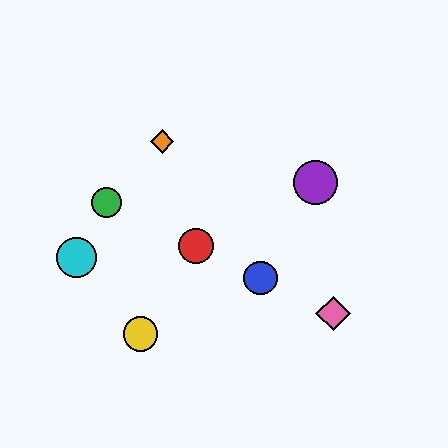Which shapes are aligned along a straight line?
The red circle, the blue circle, the green circle, the pink diamond are aligned along a straight line.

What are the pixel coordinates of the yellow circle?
The yellow circle is at (140, 334).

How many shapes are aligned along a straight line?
4 shapes (the red circle, the blue circle, the green circle, the pink diamond) are aligned along a straight line.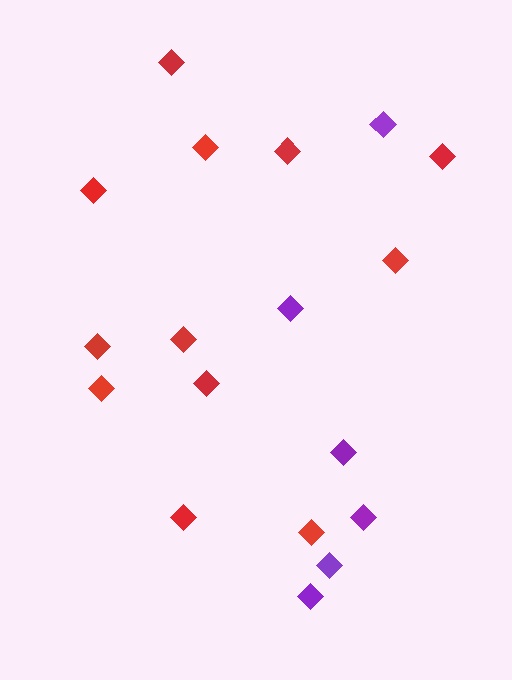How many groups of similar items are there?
There are 2 groups: one group of red diamonds (12) and one group of purple diamonds (6).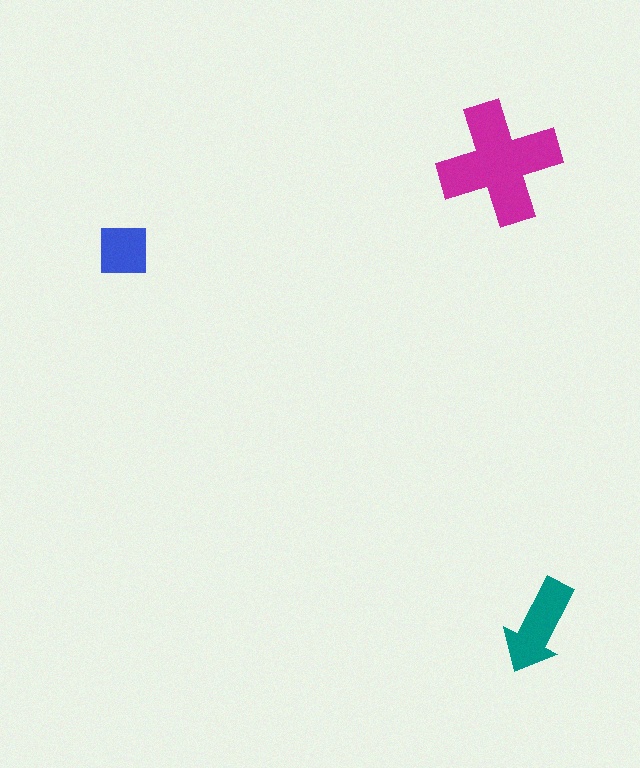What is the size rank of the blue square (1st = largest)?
3rd.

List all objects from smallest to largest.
The blue square, the teal arrow, the magenta cross.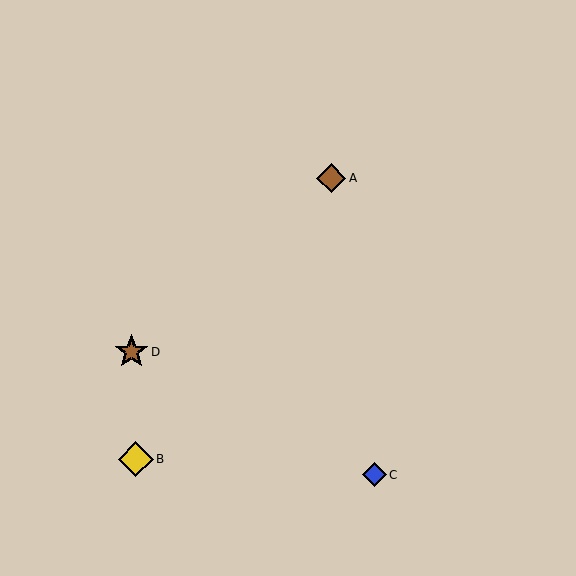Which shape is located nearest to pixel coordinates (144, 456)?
The yellow diamond (labeled B) at (136, 459) is nearest to that location.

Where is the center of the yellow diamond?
The center of the yellow diamond is at (136, 459).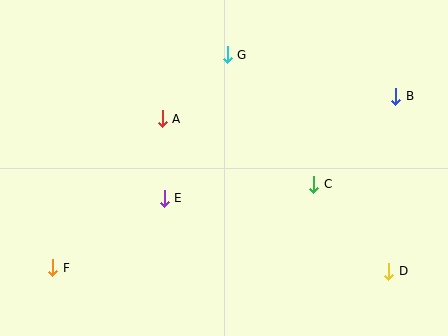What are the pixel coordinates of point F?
Point F is at (53, 268).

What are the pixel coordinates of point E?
Point E is at (164, 198).